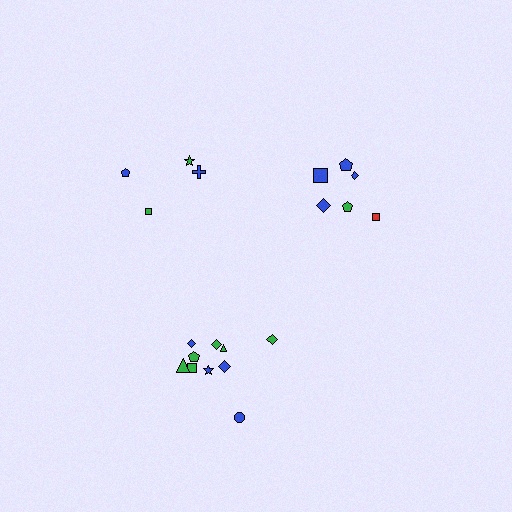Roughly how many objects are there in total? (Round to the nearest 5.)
Roughly 20 objects in total.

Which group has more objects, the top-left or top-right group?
The top-right group.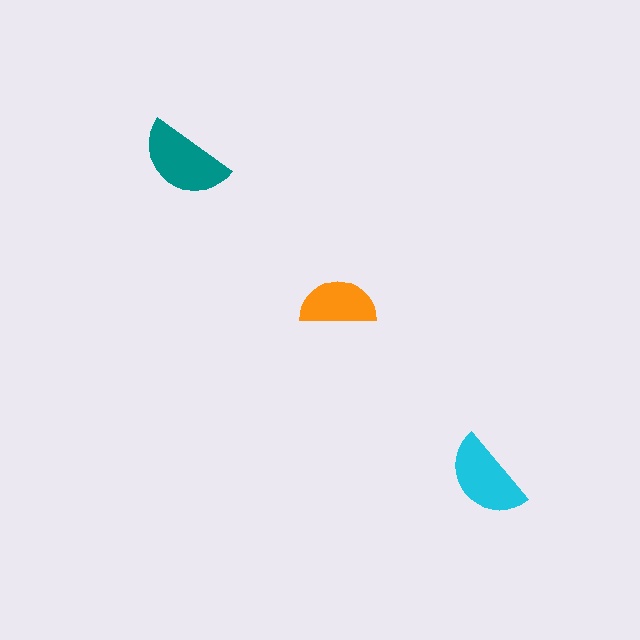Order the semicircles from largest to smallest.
the teal one, the cyan one, the orange one.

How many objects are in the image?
There are 3 objects in the image.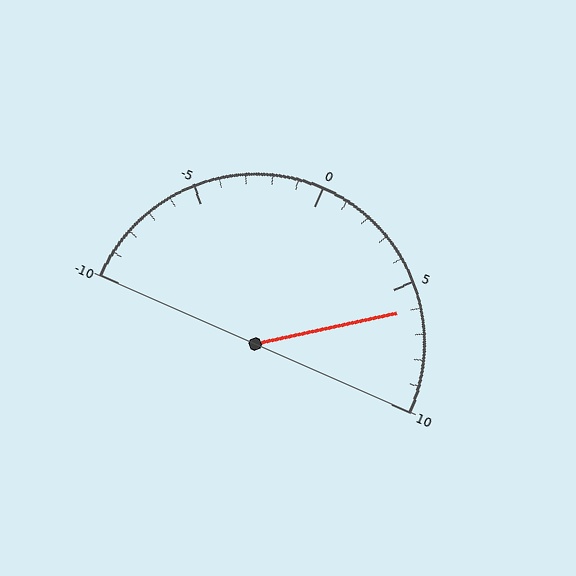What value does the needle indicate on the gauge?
The needle indicates approximately 6.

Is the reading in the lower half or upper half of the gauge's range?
The reading is in the upper half of the range (-10 to 10).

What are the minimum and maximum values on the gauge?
The gauge ranges from -10 to 10.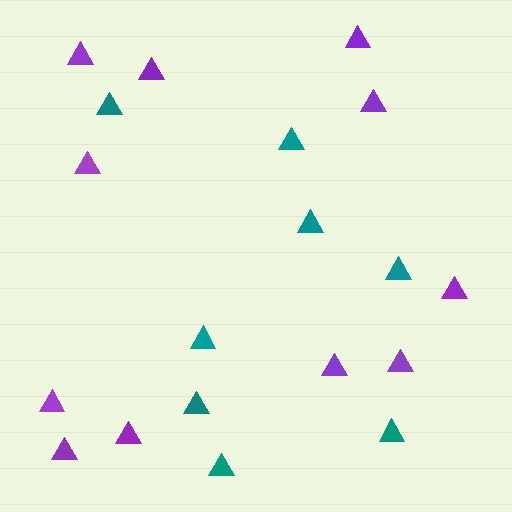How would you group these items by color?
There are 2 groups: one group of teal triangles (8) and one group of purple triangles (11).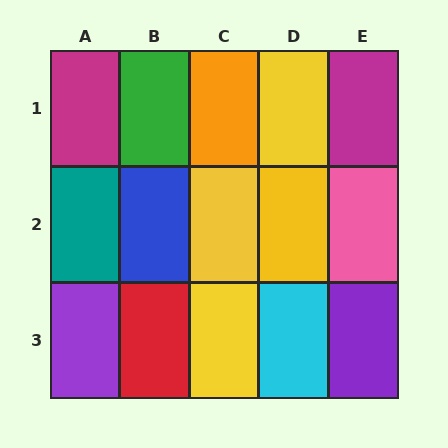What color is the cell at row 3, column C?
Yellow.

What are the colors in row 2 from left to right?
Teal, blue, yellow, yellow, pink.